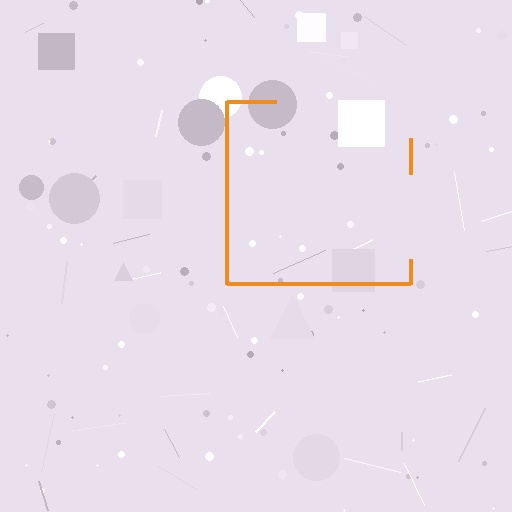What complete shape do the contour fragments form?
The contour fragments form a square.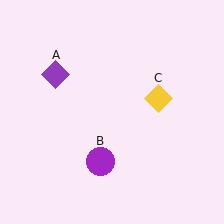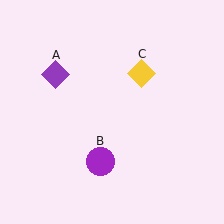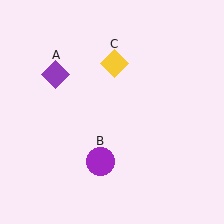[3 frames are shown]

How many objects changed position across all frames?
1 object changed position: yellow diamond (object C).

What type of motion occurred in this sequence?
The yellow diamond (object C) rotated counterclockwise around the center of the scene.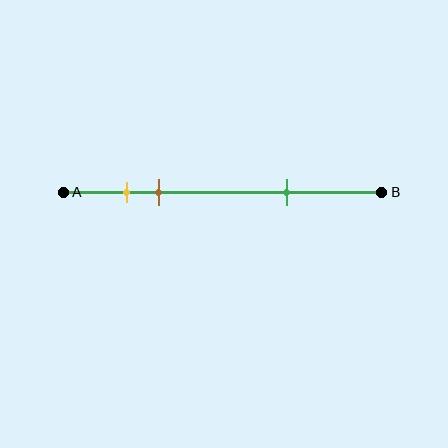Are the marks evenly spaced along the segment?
No, the marks are not evenly spaced.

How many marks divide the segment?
There are 3 marks dividing the segment.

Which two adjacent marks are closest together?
The yellow and brown marks are the closest adjacent pair.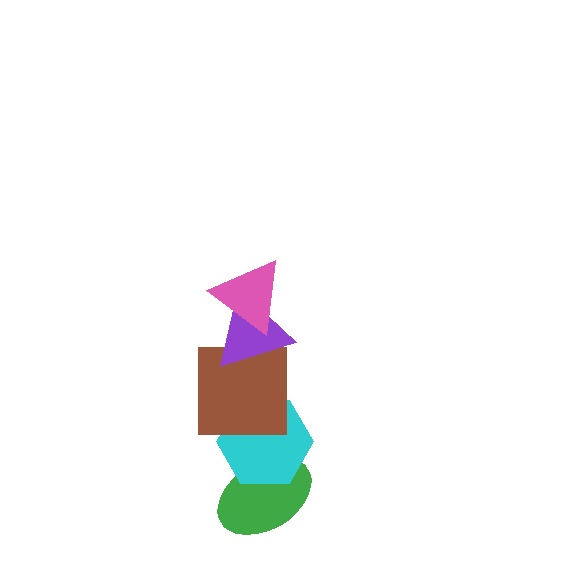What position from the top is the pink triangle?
The pink triangle is 1st from the top.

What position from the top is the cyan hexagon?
The cyan hexagon is 4th from the top.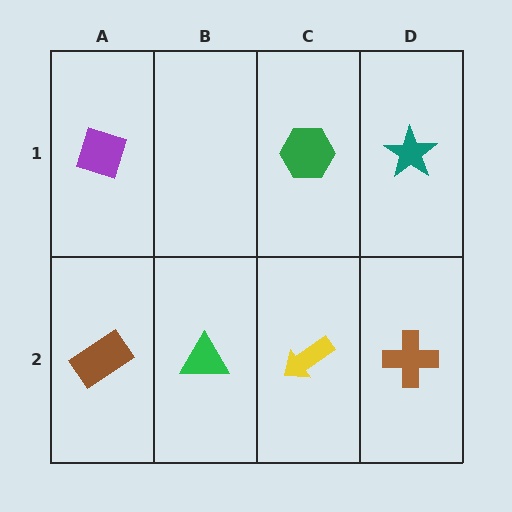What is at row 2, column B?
A green triangle.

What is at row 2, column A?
A brown rectangle.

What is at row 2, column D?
A brown cross.